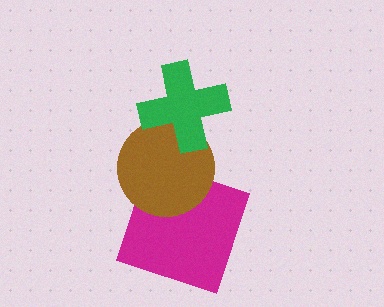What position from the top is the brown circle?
The brown circle is 2nd from the top.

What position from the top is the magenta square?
The magenta square is 3rd from the top.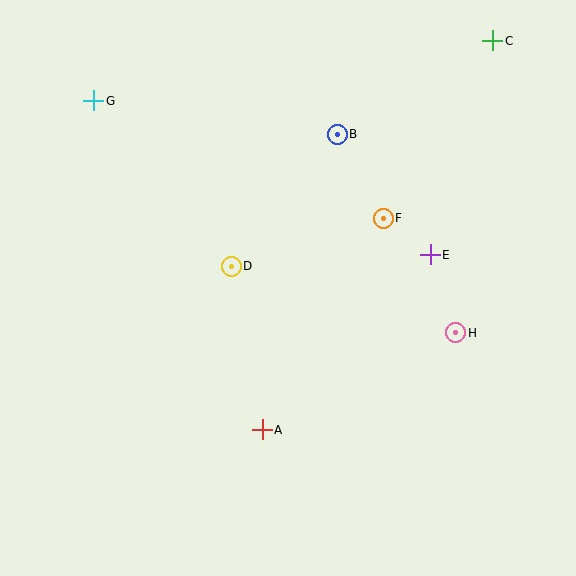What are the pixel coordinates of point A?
Point A is at (262, 430).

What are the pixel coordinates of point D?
Point D is at (231, 266).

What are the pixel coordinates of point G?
Point G is at (94, 101).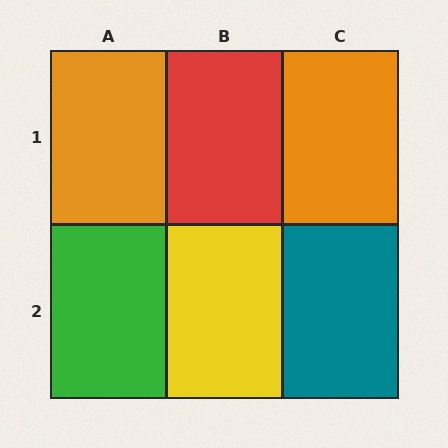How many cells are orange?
2 cells are orange.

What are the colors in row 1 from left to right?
Orange, red, orange.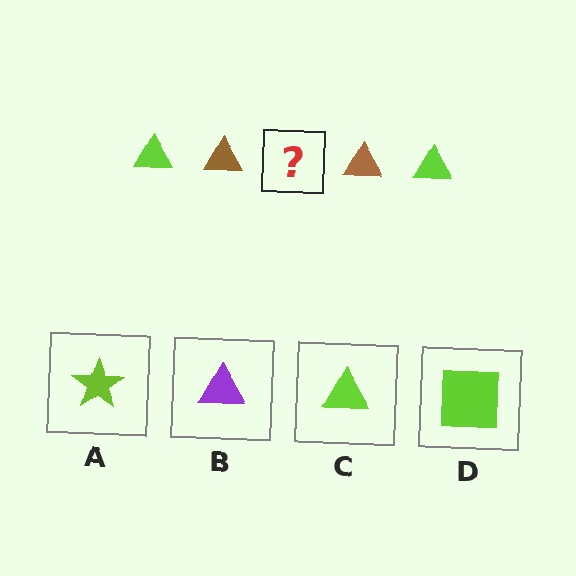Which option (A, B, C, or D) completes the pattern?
C.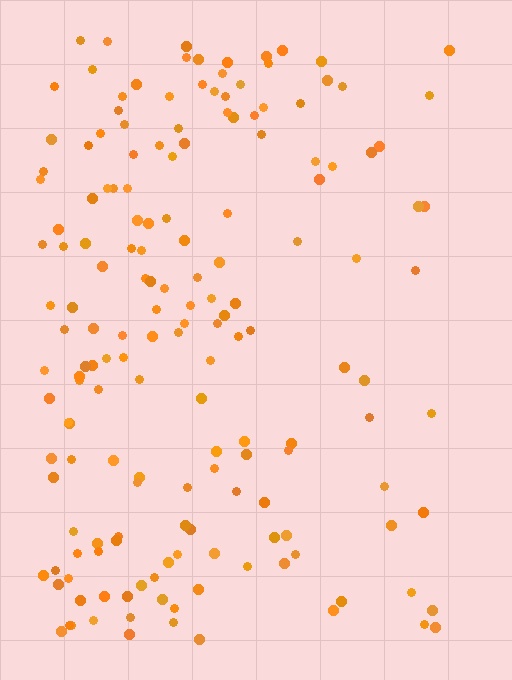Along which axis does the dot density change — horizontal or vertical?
Horizontal.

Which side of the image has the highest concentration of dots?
The left.